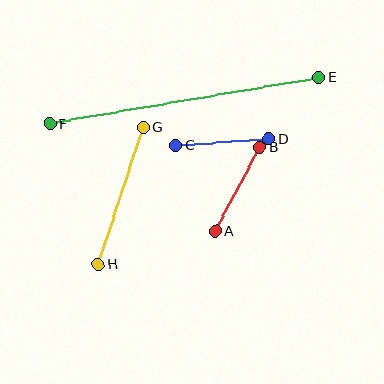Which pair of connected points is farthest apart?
Points E and F are farthest apart.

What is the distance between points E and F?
The distance is approximately 272 pixels.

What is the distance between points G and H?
The distance is approximately 144 pixels.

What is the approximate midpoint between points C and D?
The midpoint is at approximately (222, 142) pixels.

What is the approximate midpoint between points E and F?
The midpoint is at approximately (184, 101) pixels.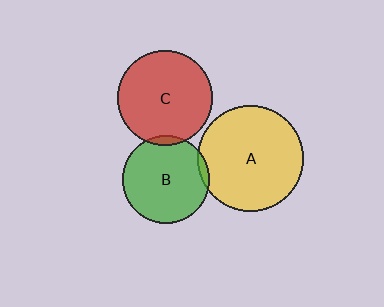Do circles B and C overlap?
Yes.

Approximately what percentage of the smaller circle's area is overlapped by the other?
Approximately 5%.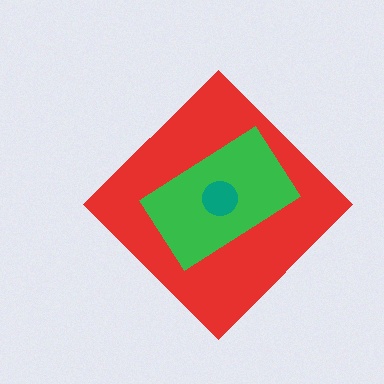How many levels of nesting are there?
3.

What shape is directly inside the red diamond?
The green rectangle.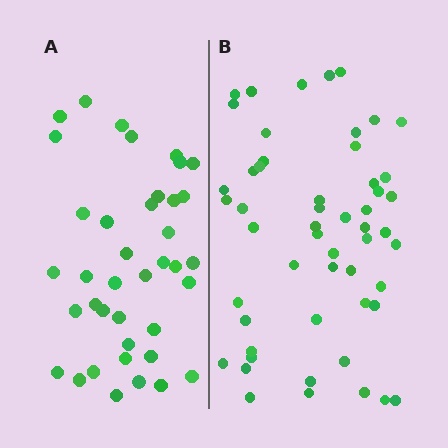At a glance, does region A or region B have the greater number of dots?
Region B (the right region) has more dots.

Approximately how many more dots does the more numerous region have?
Region B has approximately 15 more dots than region A.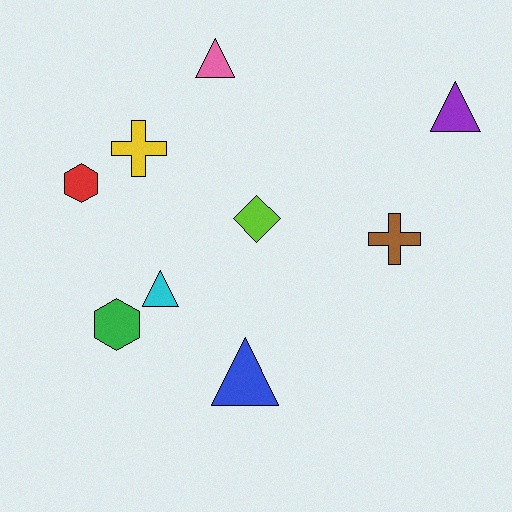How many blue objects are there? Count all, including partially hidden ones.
There is 1 blue object.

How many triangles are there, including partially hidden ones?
There are 4 triangles.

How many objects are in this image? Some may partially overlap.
There are 9 objects.